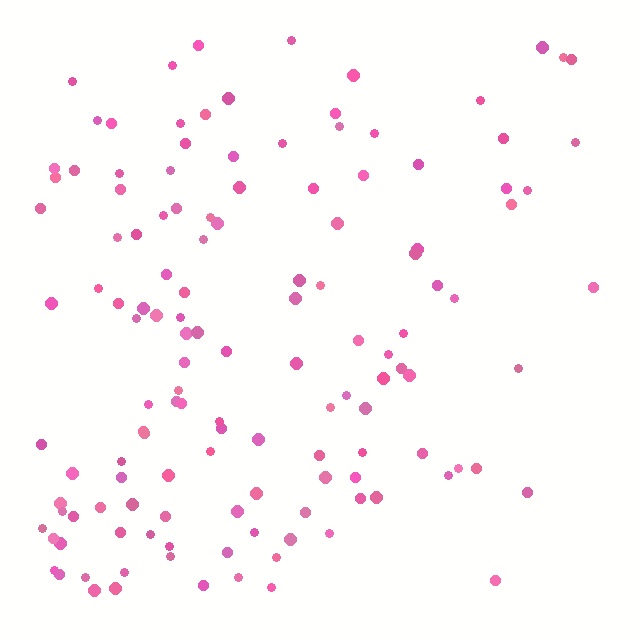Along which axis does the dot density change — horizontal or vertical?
Horizontal.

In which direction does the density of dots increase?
From right to left, with the left side densest.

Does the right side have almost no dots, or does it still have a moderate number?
Still a moderate number, just noticeably fewer than the left.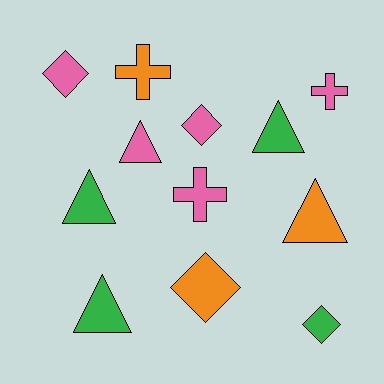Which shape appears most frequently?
Triangle, with 5 objects.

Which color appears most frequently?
Pink, with 5 objects.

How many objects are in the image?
There are 12 objects.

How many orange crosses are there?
There is 1 orange cross.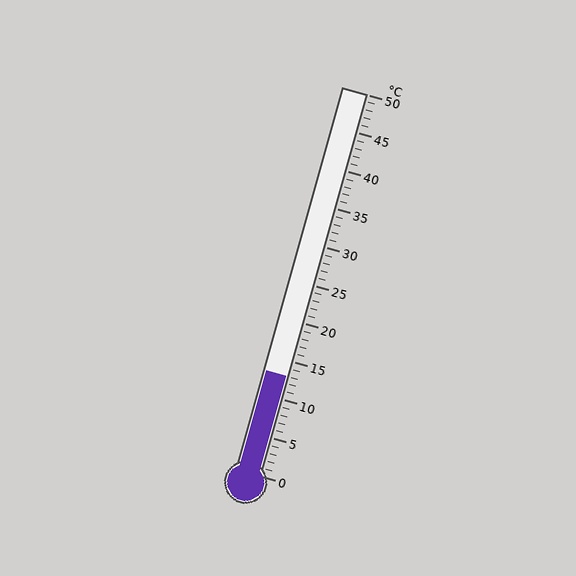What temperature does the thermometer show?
The thermometer shows approximately 13°C.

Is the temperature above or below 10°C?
The temperature is above 10°C.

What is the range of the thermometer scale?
The thermometer scale ranges from 0°C to 50°C.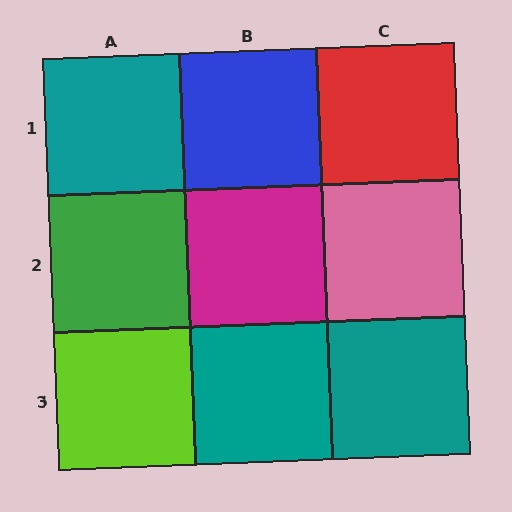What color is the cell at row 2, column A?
Green.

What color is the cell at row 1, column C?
Red.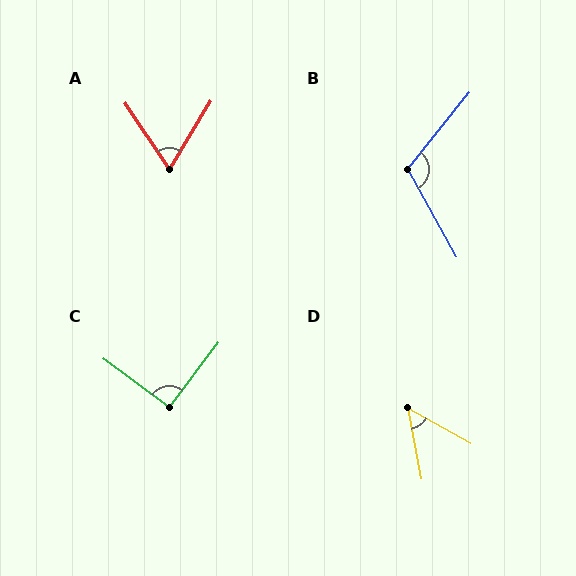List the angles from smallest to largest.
D (50°), A (65°), C (90°), B (112°).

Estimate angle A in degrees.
Approximately 65 degrees.